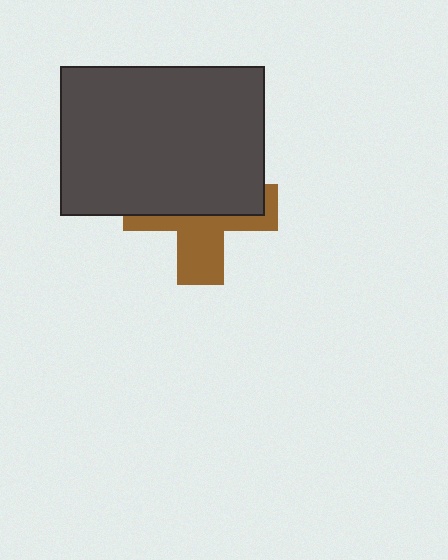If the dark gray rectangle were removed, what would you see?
You would see the complete brown cross.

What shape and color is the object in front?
The object in front is a dark gray rectangle.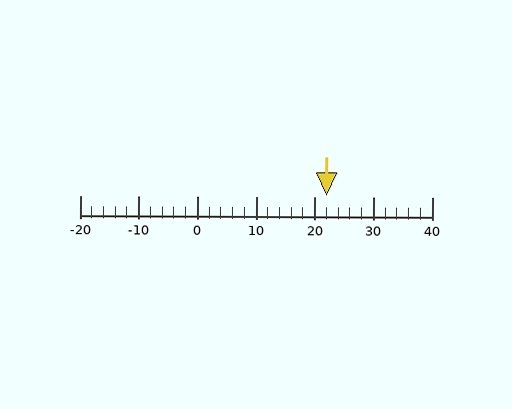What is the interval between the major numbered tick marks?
The major tick marks are spaced 10 units apart.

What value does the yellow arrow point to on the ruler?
The yellow arrow points to approximately 22.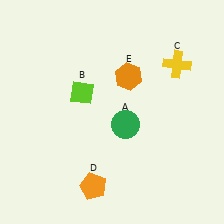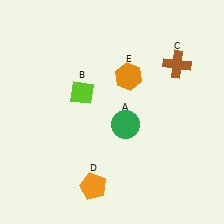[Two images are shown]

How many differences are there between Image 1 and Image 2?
There is 1 difference between the two images.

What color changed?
The cross (C) changed from yellow in Image 1 to brown in Image 2.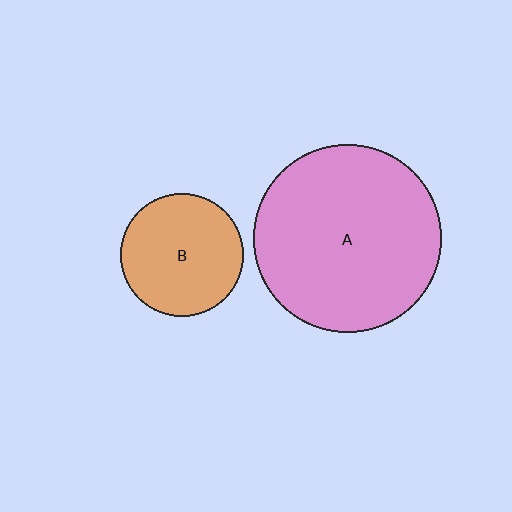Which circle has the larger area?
Circle A (pink).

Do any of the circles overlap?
No, none of the circles overlap.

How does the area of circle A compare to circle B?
Approximately 2.4 times.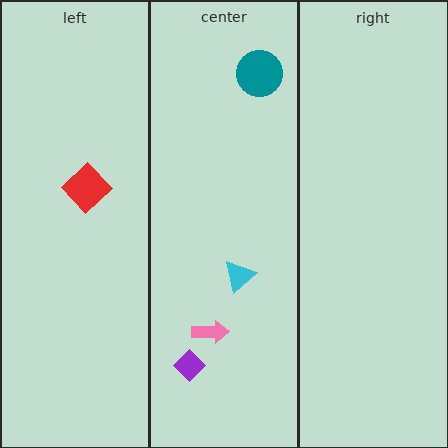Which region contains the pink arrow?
The center region.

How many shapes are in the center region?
4.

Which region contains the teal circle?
The center region.